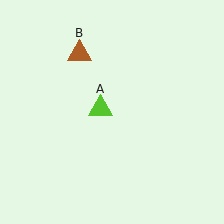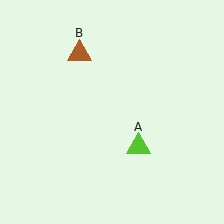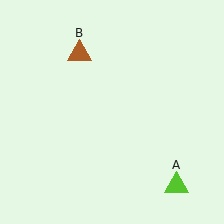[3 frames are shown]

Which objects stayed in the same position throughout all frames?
Brown triangle (object B) remained stationary.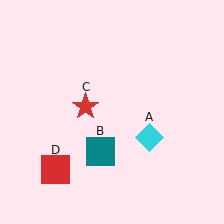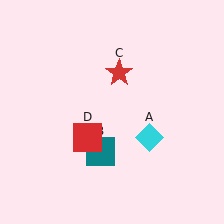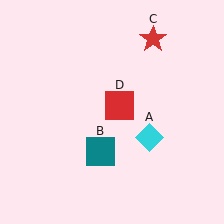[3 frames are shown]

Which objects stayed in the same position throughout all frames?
Cyan diamond (object A) and teal square (object B) remained stationary.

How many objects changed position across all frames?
2 objects changed position: red star (object C), red square (object D).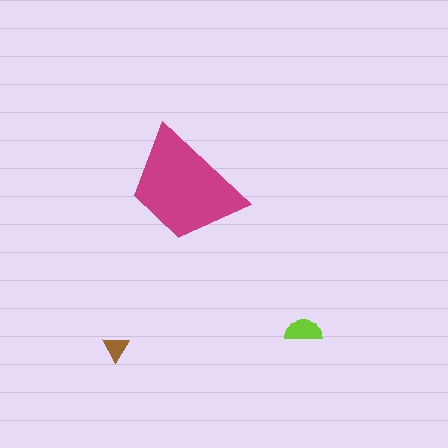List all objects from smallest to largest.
The brown triangle, the lime semicircle, the magenta trapezoid.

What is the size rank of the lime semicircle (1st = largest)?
2nd.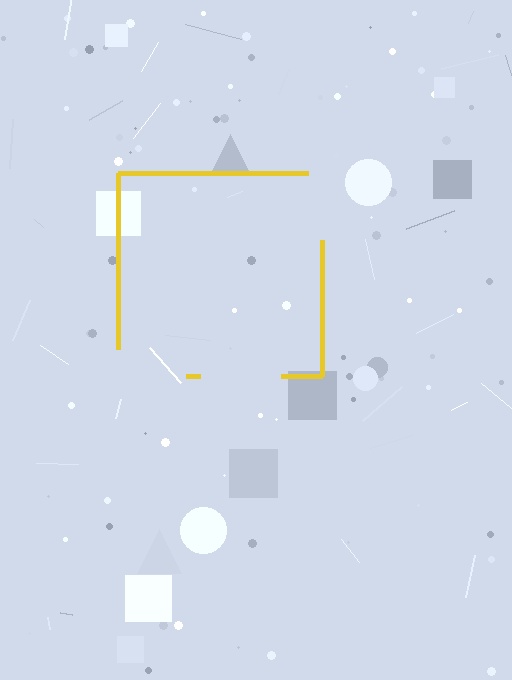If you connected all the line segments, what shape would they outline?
They would outline a square.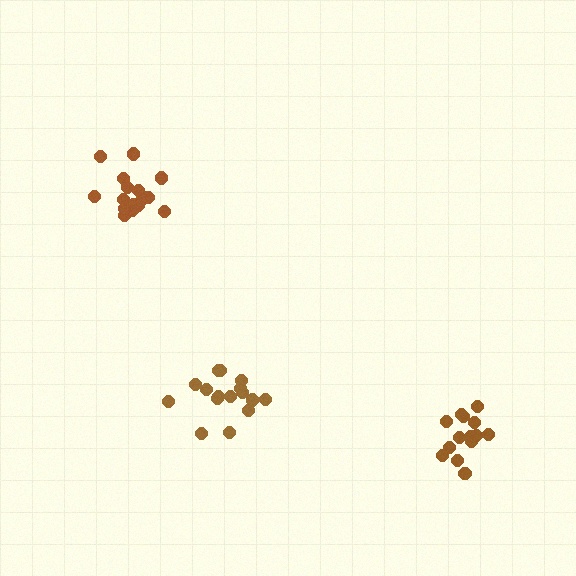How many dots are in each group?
Group 1: 15 dots, Group 2: 16 dots, Group 3: 17 dots (48 total).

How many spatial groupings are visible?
There are 3 spatial groupings.